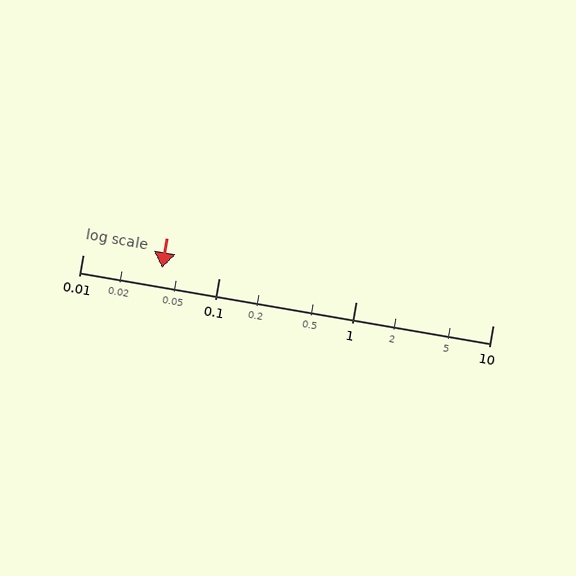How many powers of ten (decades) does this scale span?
The scale spans 3 decades, from 0.01 to 10.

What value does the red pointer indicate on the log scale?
The pointer indicates approximately 0.038.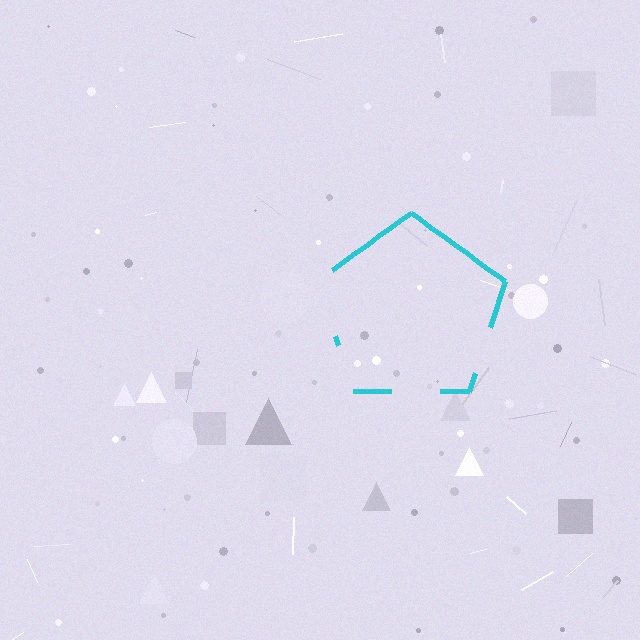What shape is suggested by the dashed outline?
The dashed outline suggests a pentagon.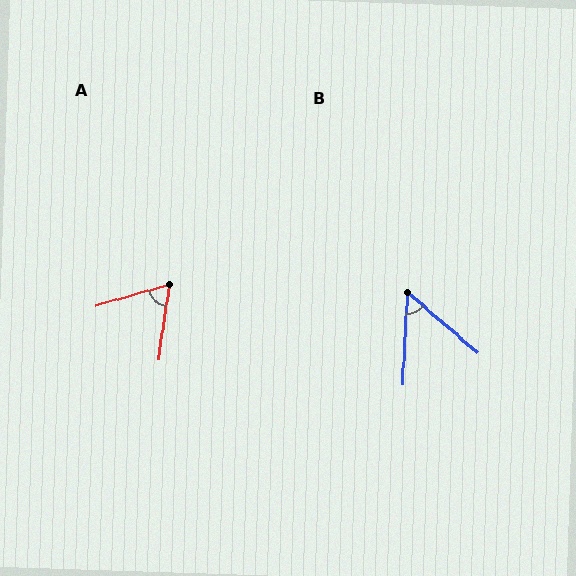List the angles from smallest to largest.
B (52°), A (66°).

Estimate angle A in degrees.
Approximately 66 degrees.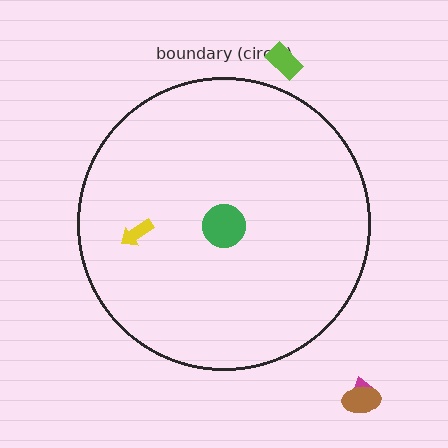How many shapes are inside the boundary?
2 inside, 3 outside.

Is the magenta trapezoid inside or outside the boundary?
Outside.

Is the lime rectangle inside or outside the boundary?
Outside.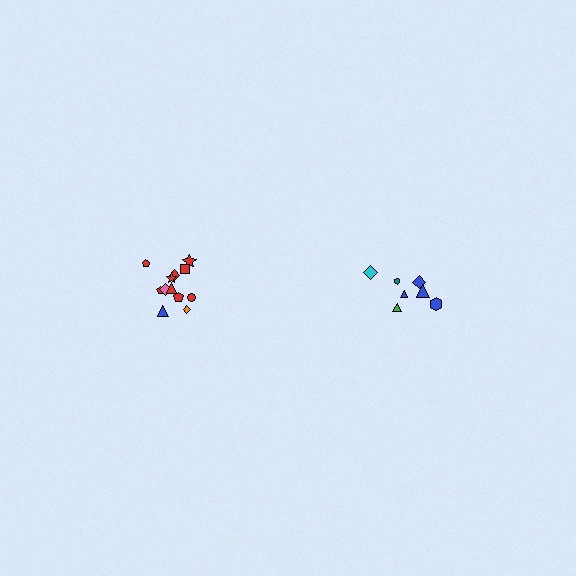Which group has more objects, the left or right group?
The left group.